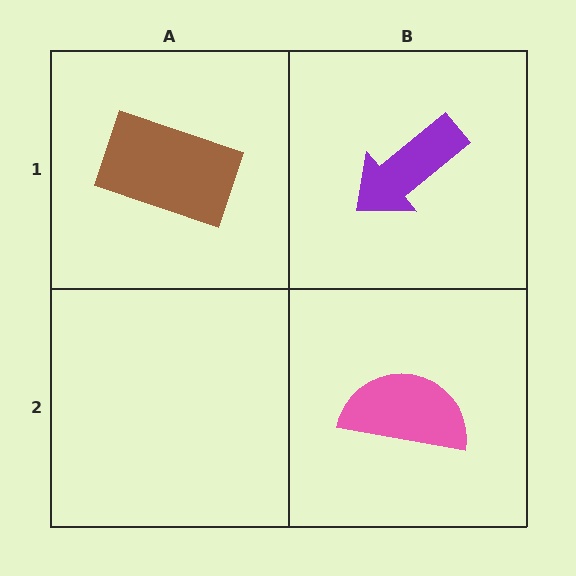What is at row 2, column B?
A pink semicircle.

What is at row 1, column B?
A purple arrow.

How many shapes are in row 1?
2 shapes.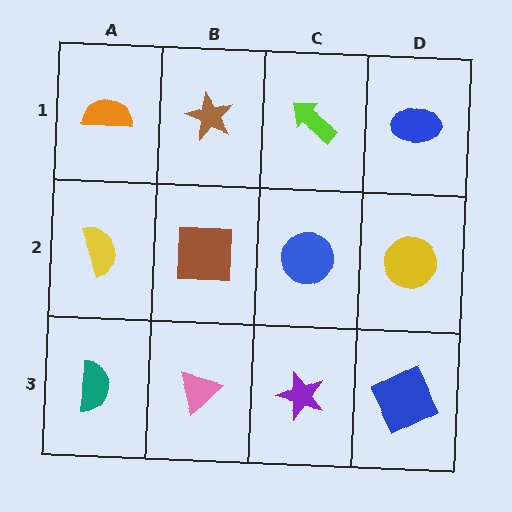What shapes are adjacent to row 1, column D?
A yellow circle (row 2, column D), a lime arrow (row 1, column C).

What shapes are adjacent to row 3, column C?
A blue circle (row 2, column C), a pink triangle (row 3, column B), a blue square (row 3, column D).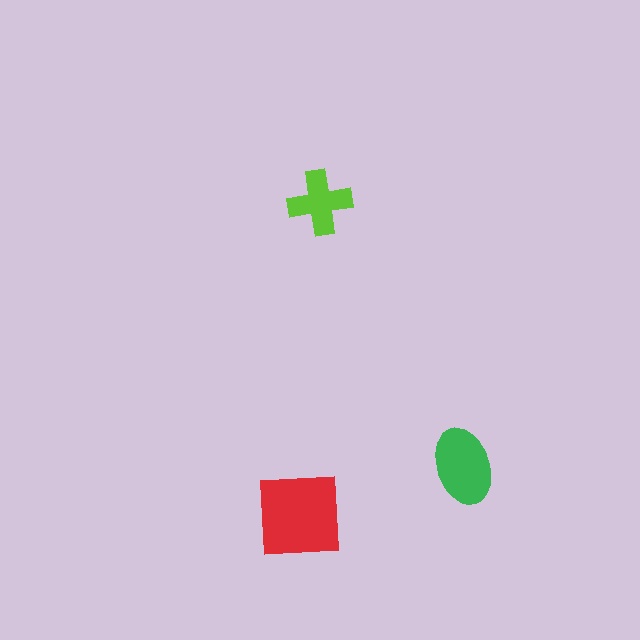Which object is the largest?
The red square.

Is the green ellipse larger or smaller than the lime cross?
Larger.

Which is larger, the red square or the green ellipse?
The red square.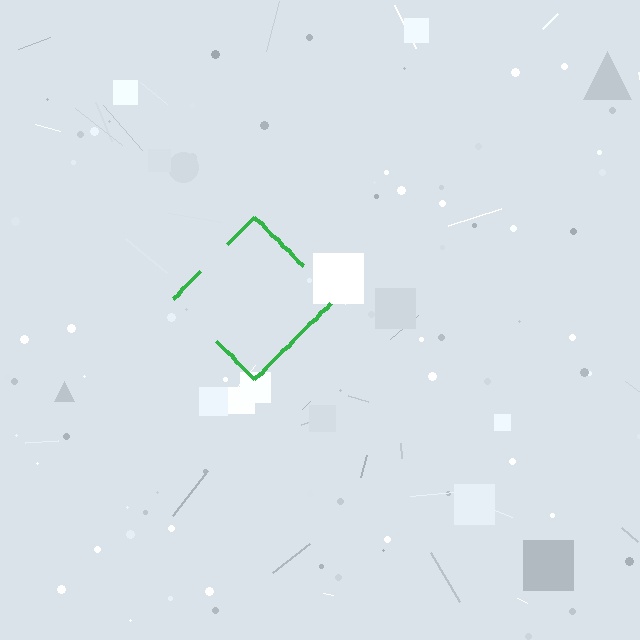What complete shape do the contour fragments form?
The contour fragments form a diamond.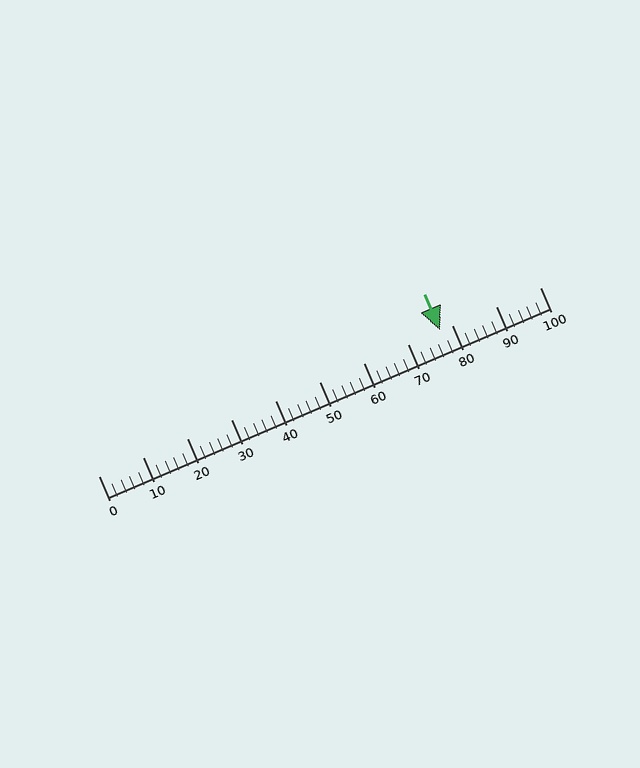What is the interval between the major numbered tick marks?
The major tick marks are spaced 10 units apart.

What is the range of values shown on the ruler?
The ruler shows values from 0 to 100.